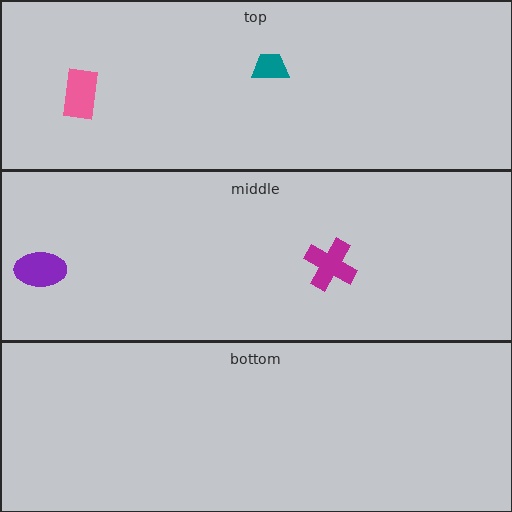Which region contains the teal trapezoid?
The top region.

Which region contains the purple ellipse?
The middle region.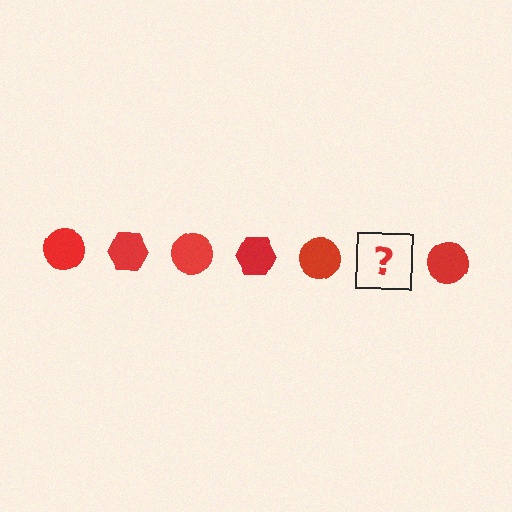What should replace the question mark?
The question mark should be replaced with a red hexagon.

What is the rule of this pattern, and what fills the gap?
The rule is that the pattern cycles through circle, hexagon shapes in red. The gap should be filled with a red hexagon.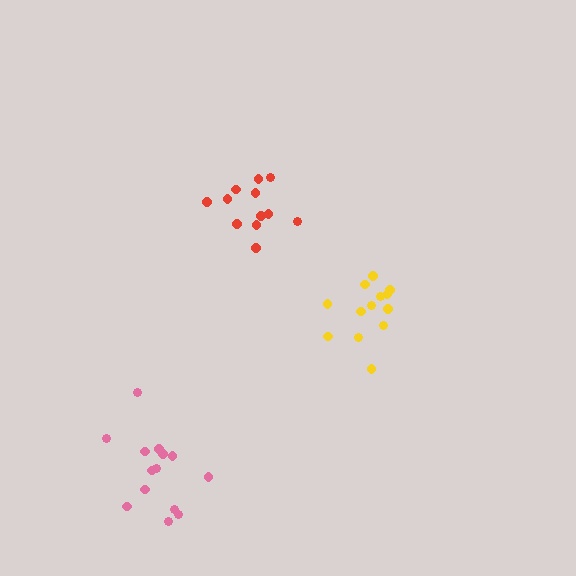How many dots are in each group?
Group 1: 13 dots, Group 2: 14 dots, Group 3: 13 dots (40 total).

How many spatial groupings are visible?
There are 3 spatial groupings.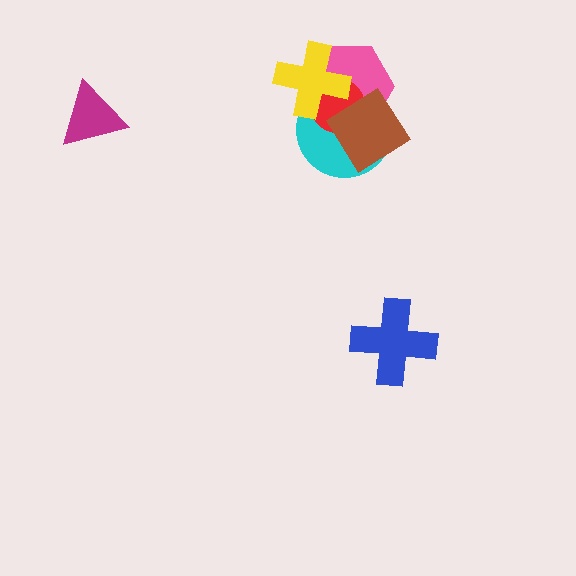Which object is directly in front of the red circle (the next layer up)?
The yellow cross is directly in front of the red circle.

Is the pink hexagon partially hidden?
Yes, it is partially covered by another shape.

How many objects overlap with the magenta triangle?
0 objects overlap with the magenta triangle.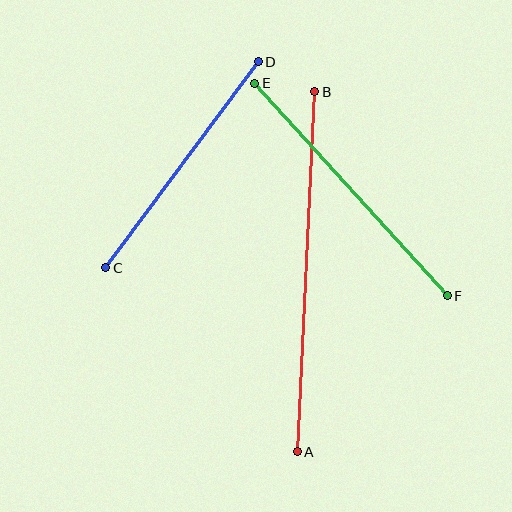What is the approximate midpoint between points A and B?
The midpoint is at approximately (306, 272) pixels.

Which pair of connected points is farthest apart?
Points A and B are farthest apart.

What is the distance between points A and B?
The distance is approximately 360 pixels.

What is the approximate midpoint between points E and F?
The midpoint is at approximately (351, 190) pixels.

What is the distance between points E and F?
The distance is approximately 287 pixels.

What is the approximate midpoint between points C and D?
The midpoint is at approximately (182, 165) pixels.